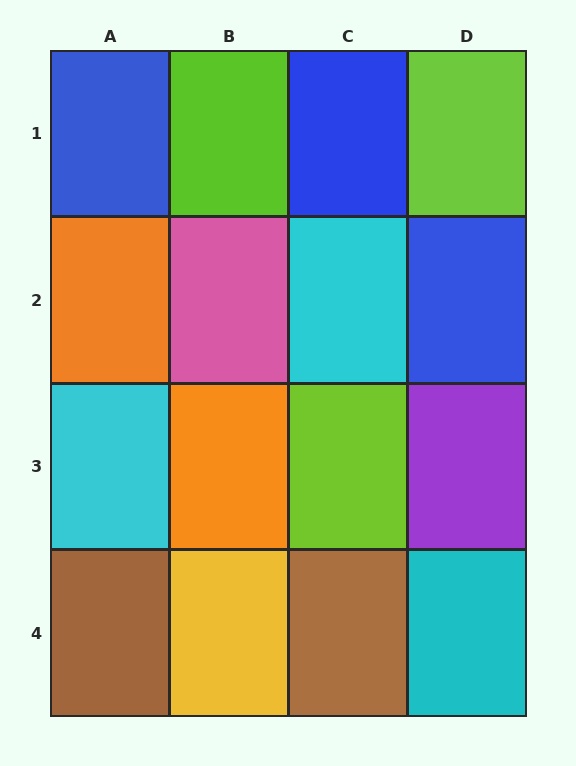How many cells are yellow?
1 cell is yellow.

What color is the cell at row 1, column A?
Blue.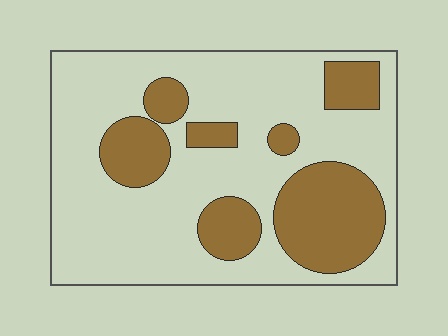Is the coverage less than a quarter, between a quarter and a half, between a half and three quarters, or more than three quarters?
Between a quarter and a half.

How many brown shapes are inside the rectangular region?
7.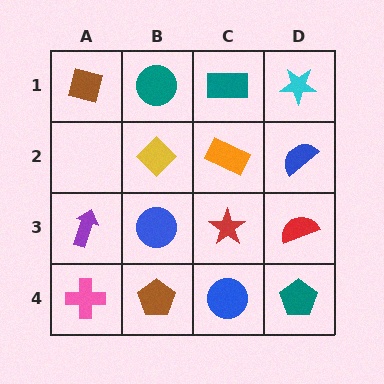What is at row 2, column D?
A blue semicircle.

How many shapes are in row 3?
4 shapes.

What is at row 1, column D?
A cyan star.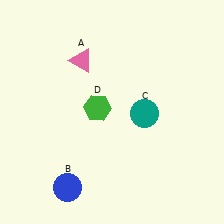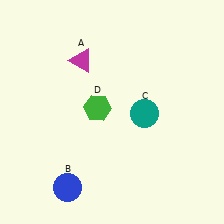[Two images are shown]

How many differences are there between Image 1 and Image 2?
There is 1 difference between the two images.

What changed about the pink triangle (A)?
In Image 1, A is pink. In Image 2, it changed to magenta.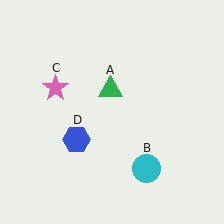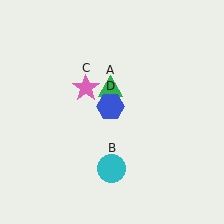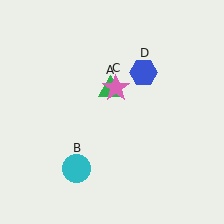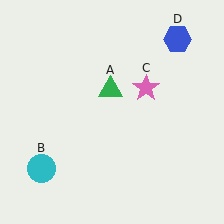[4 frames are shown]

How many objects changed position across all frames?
3 objects changed position: cyan circle (object B), pink star (object C), blue hexagon (object D).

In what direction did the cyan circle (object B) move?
The cyan circle (object B) moved left.